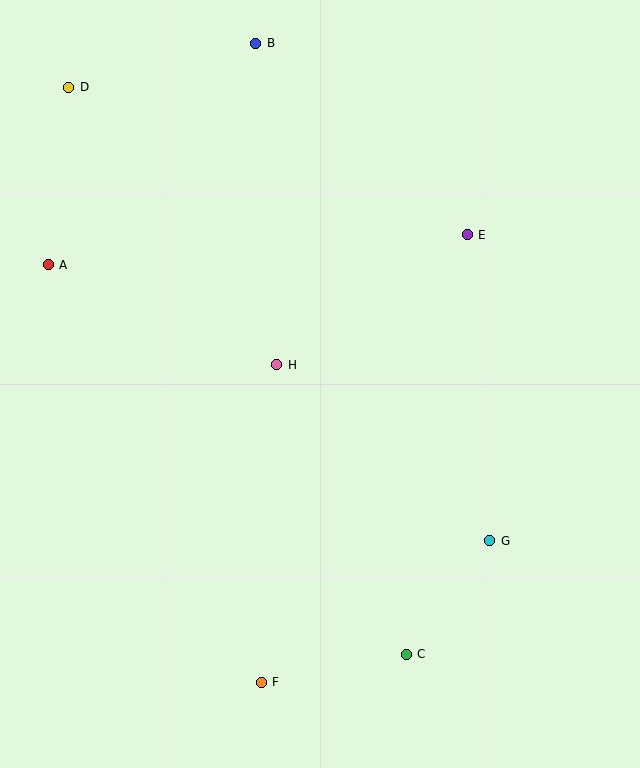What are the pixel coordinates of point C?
Point C is at (406, 654).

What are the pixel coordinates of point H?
Point H is at (277, 365).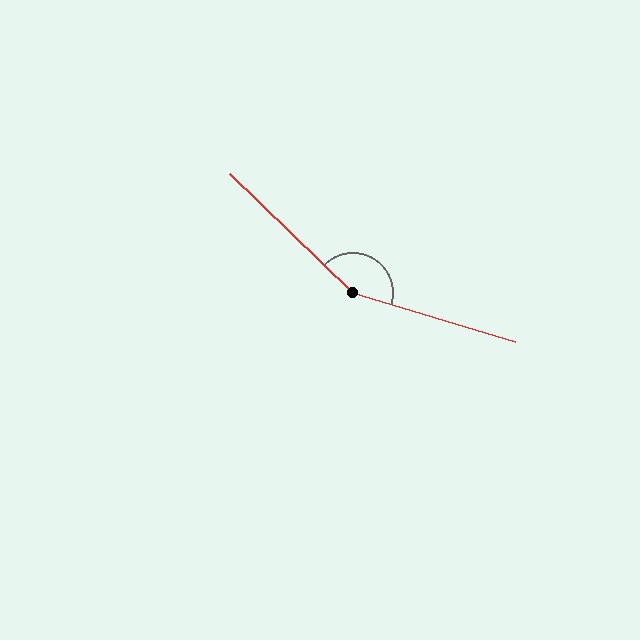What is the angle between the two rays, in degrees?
Approximately 153 degrees.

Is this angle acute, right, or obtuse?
It is obtuse.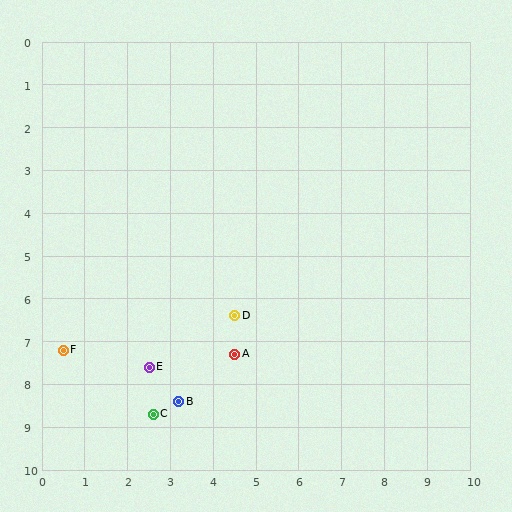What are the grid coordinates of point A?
Point A is at approximately (4.5, 7.3).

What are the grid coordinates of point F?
Point F is at approximately (0.5, 7.2).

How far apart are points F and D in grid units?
Points F and D are about 4.1 grid units apart.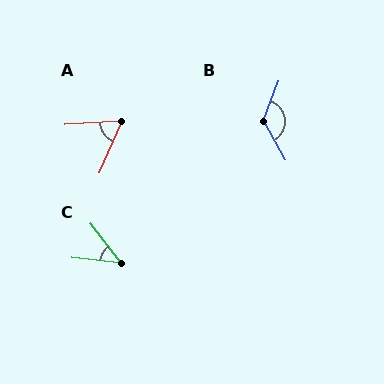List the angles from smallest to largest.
C (46°), A (62°), B (130°).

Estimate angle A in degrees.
Approximately 62 degrees.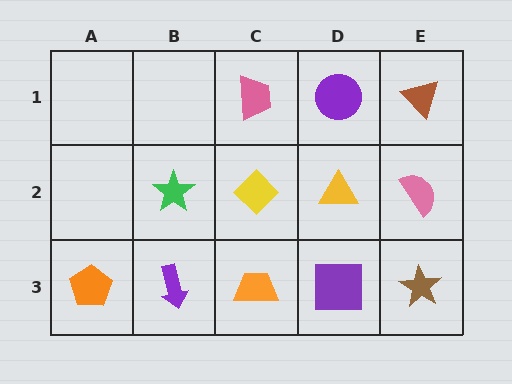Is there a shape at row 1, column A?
No, that cell is empty.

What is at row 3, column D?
A purple square.